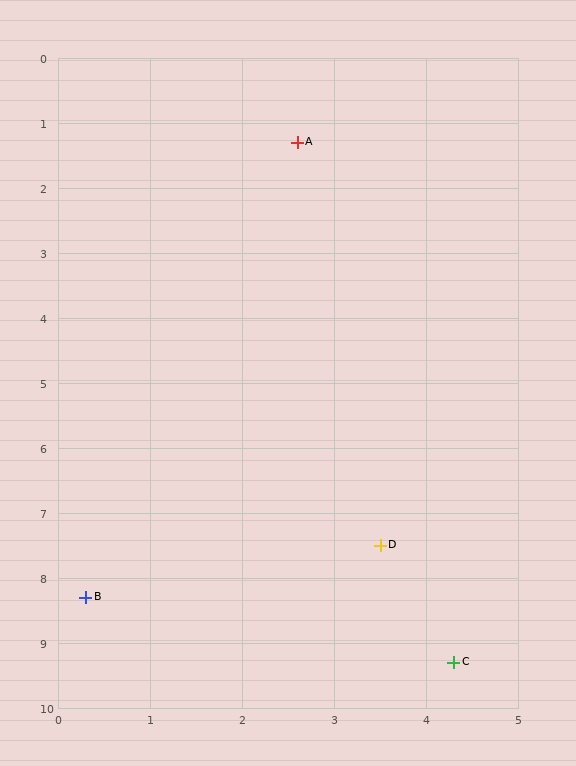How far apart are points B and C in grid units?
Points B and C are about 4.1 grid units apart.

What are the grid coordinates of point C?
Point C is at approximately (4.3, 9.3).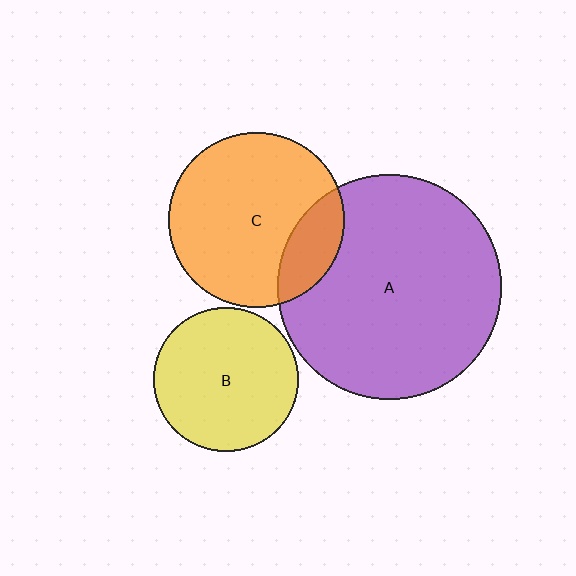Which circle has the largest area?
Circle A (purple).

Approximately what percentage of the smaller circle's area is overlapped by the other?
Approximately 20%.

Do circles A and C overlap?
Yes.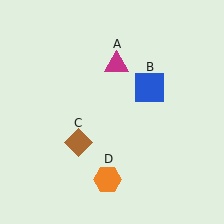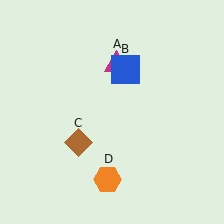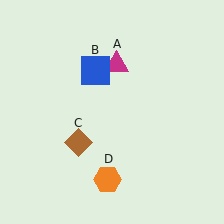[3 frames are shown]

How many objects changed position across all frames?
1 object changed position: blue square (object B).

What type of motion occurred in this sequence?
The blue square (object B) rotated counterclockwise around the center of the scene.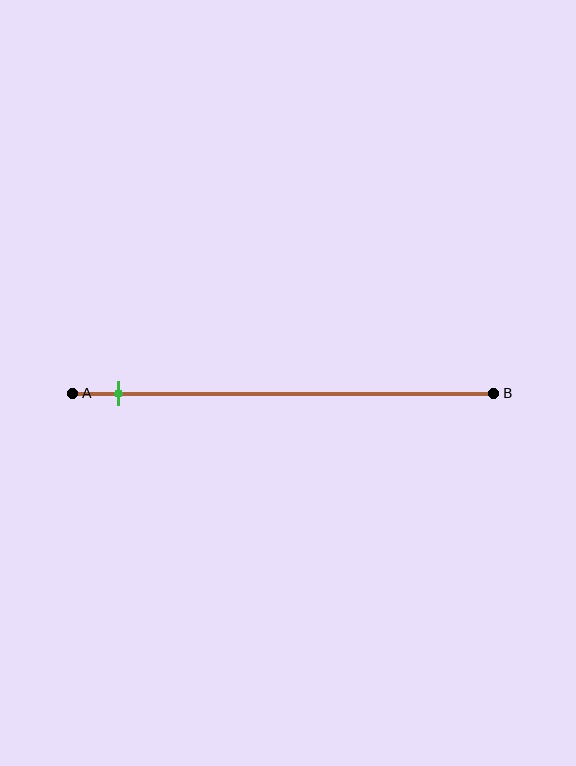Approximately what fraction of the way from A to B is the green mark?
The green mark is approximately 10% of the way from A to B.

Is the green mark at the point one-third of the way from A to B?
No, the mark is at about 10% from A, not at the 33% one-third point.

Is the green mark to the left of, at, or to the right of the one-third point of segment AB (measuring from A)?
The green mark is to the left of the one-third point of segment AB.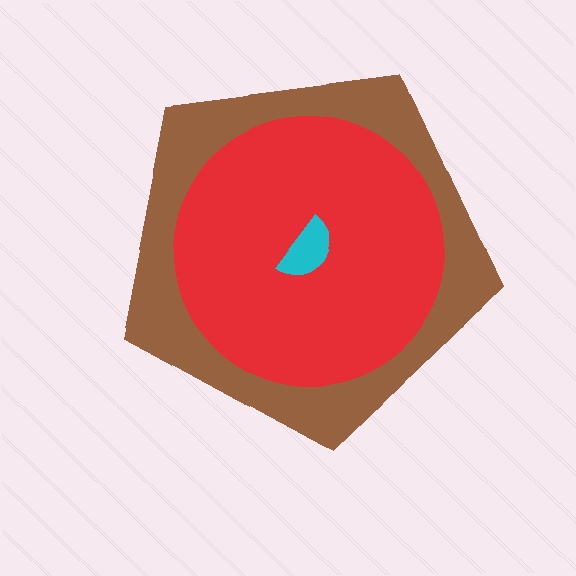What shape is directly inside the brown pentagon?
The red circle.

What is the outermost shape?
The brown pentagon.